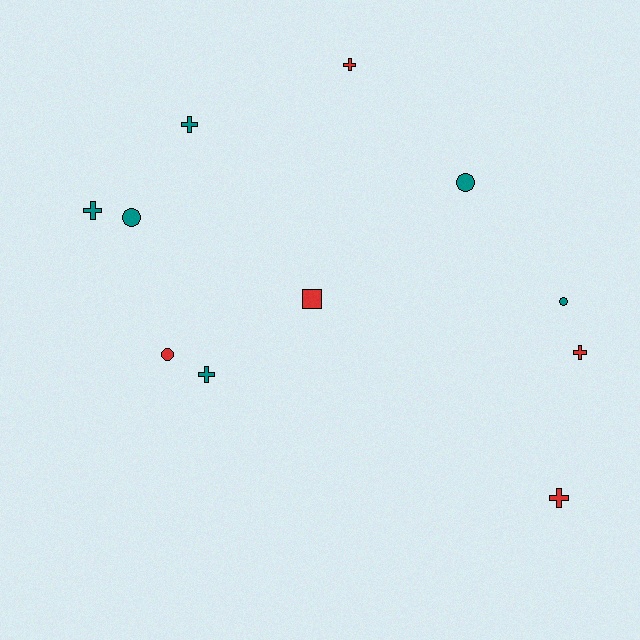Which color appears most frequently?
Teal, with 6 objects.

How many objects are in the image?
There are 11 objects.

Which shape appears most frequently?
Cross, with 6 objects.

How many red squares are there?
There is 1 red square.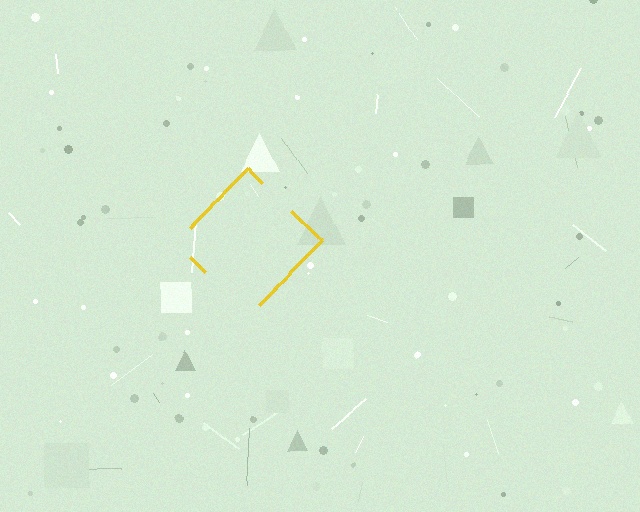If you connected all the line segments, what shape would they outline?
They would outline a diamond.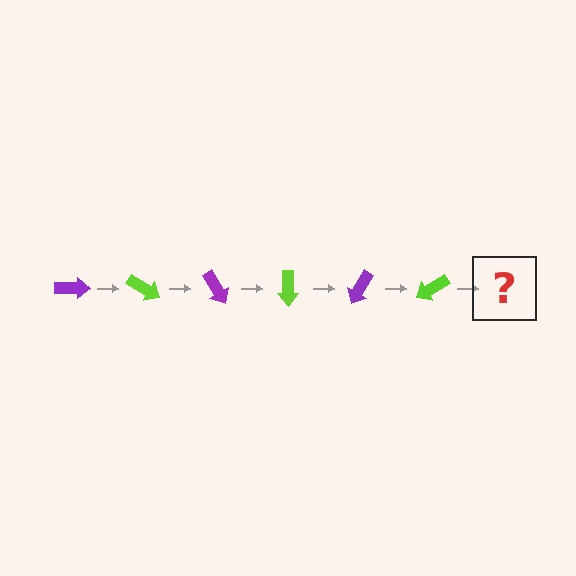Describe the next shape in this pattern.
It should be a purple arrow, rotated 180 degrees from the start.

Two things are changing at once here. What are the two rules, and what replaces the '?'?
The two rules are that it rotates 30 degrees each step and the color cycles through purple and lime. The '?' should be a purple arrow, rotated 180 degrees from the start.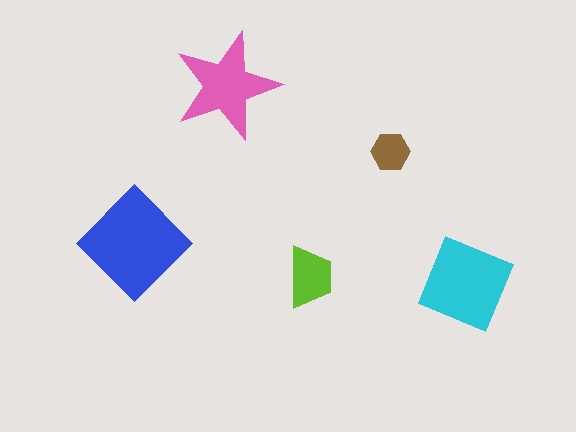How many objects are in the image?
There are 5 objects in the image.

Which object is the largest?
The blue diamond.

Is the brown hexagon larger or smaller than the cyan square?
Smaller.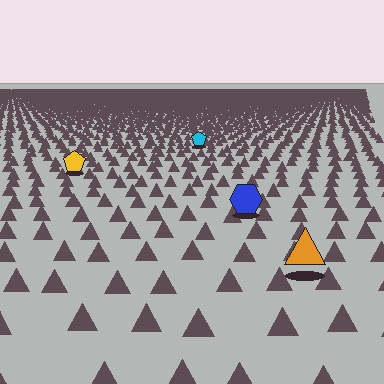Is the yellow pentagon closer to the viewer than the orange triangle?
No. The orange triangle is closer — you can tell from the texture gradient: the ground texture is coarser near it.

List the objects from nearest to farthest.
From nearest to farthest: the orange triangle, the blue hexagon, the yellow pentagon, the cyan pentagon.